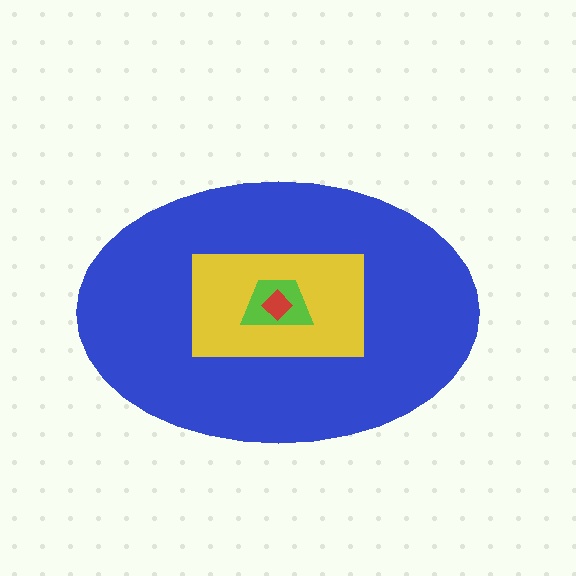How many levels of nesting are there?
4.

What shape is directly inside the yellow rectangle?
The lime trapezoid.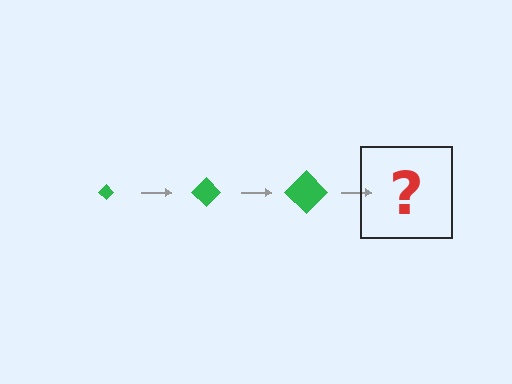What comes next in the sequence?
The next element should be a green diamond, larger than the previous one.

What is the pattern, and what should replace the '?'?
The pattern is that the diamond gets progressively larger each step. The '?' should be a green diamond, larger than the previous one.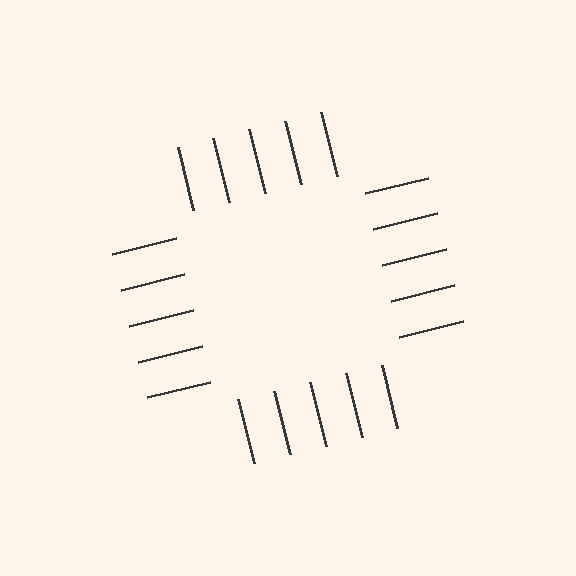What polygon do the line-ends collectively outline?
An illusory square — the line segments terminate on its edges but no continuous stroke is drawn.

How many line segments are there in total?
20 — 5 along each of the 4 edges.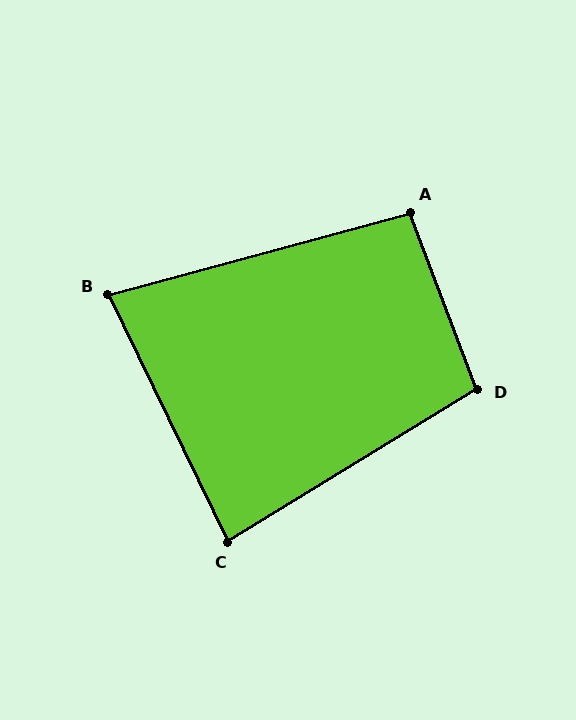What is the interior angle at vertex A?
Approximately 95 degrees (obtuse).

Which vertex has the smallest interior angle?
B, at approximately 79 degrees.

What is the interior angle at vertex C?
Approximately 85 degrees (acute).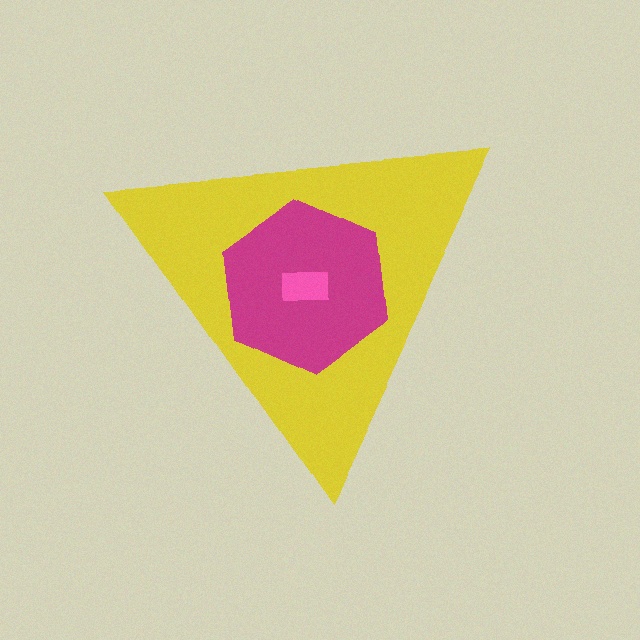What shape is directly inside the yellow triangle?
The magenta hexagon.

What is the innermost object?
The pink rectangle.